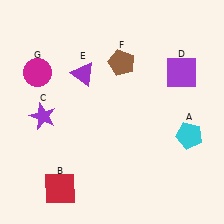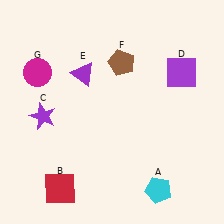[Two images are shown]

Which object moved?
The cyan pentagon (A) moved down.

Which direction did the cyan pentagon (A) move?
The cyan pentagon (A) moved down.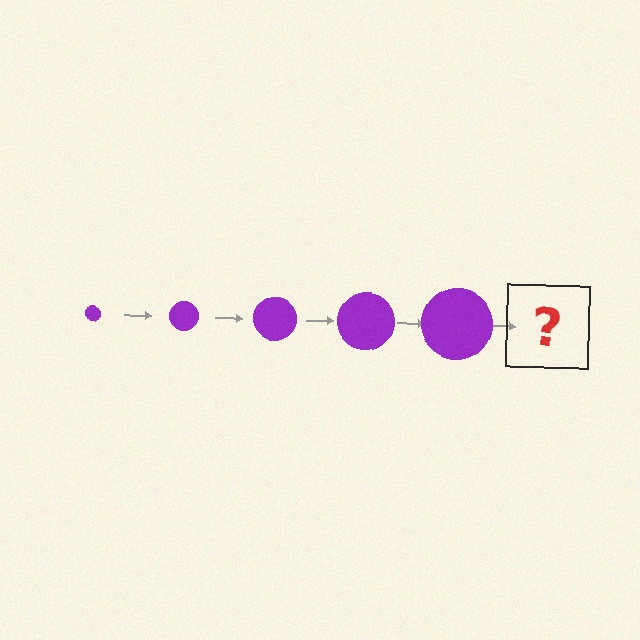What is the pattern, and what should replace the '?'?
The pattern is that the circle gets progressively larger each step. The '?' should be a purple circle, larger than the previous one.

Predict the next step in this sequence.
The next step is a purple circle, larger than the previous one.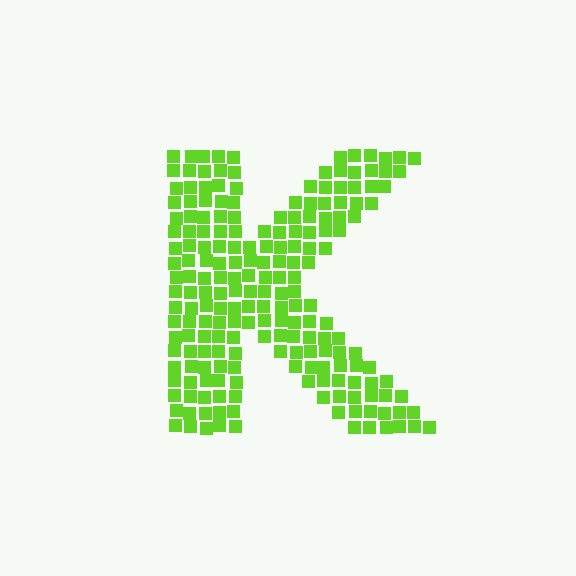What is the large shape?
The large shape is the letter K.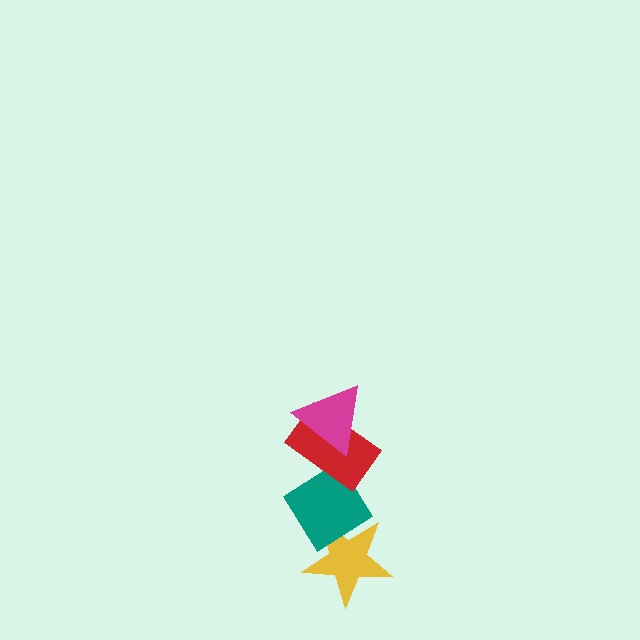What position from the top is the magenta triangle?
The magenta triangle is 1st from the top.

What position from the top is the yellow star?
The yellow star is 4th from the top.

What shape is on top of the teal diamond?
The red rectangle is on top of the teal diamond.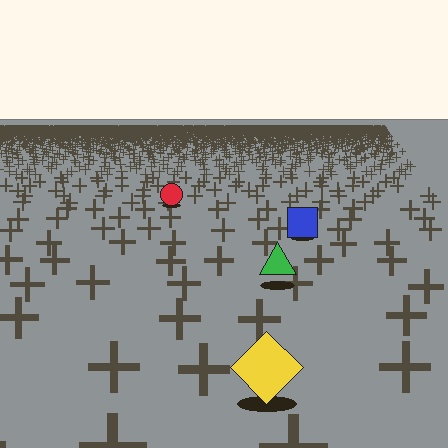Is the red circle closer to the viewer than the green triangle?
No. The green triangle is closer — you can tell from the texture gradient: the ground texture is coarser near it.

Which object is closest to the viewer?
The yellow diamond is closest. The texture marks near it are larger and more spread out.